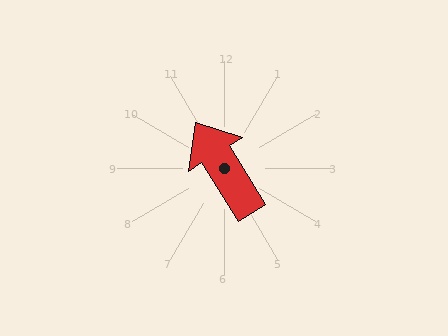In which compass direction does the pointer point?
Northwest.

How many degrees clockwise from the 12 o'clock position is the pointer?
Approximately 328 degrees.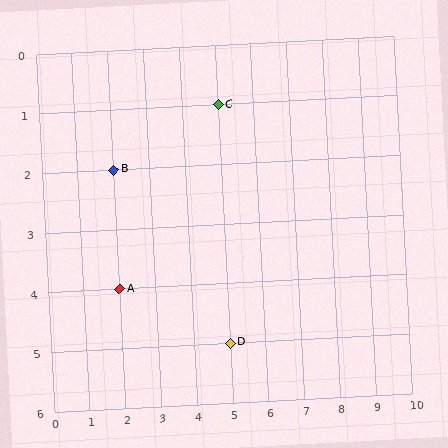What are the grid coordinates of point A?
Point A is at grid coordinates (2, 4).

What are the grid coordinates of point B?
Point B is at grid coordinates (2, 2).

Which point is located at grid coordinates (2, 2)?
Point B is at (2, 2).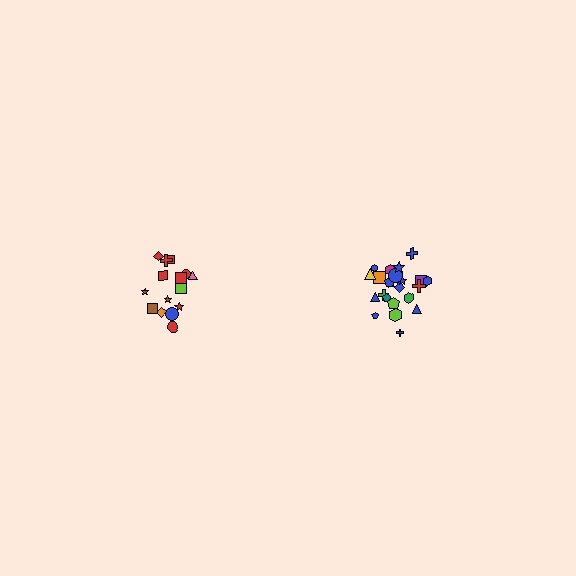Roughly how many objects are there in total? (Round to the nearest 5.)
Roughly 40 objects in total.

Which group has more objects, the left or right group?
The right group.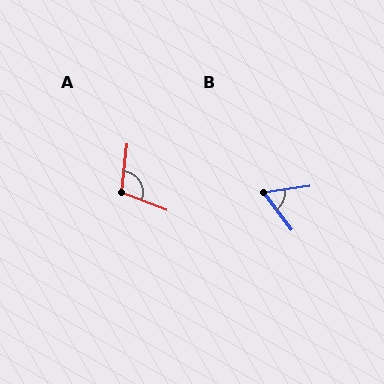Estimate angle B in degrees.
Approximately 61 degrees.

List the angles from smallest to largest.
B (61°), A (103°).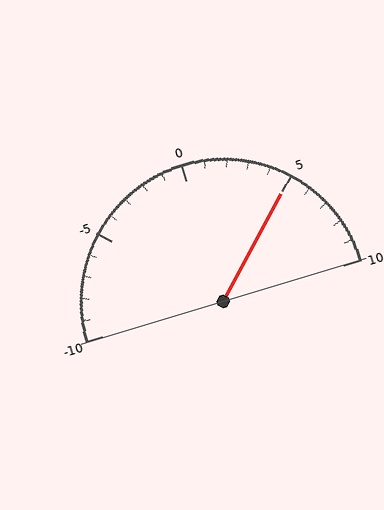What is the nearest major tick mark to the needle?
The nearest major tick mark is 5.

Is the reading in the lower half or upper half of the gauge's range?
The reading is in the upper half of the range (-10 to 10).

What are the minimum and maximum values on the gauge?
The gauge ranges from -10 to 10.